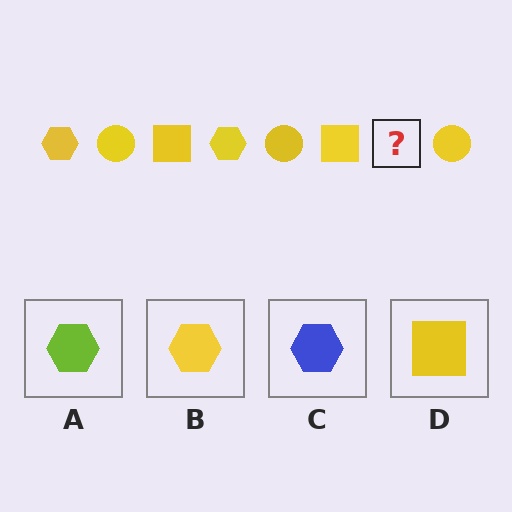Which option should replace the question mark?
Option B.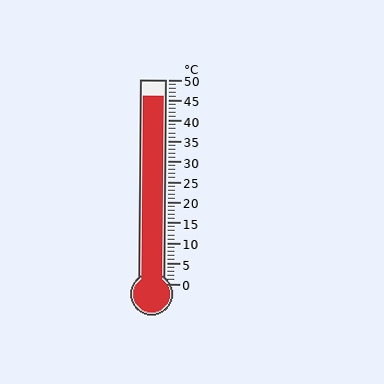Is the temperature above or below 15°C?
The temperature is above 15°C.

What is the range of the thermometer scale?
The thermometer scale ranges from 0°C to 50°C.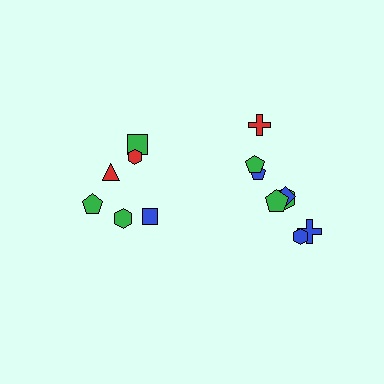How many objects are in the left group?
There are 6 objects.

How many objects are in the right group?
There are 8 objects.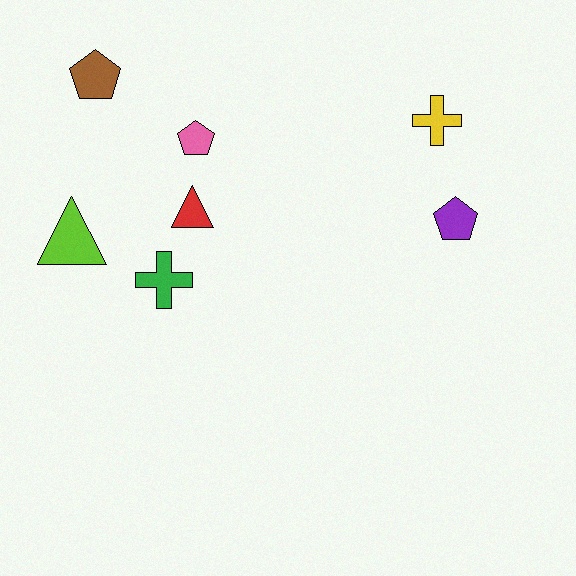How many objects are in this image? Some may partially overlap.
There are 7 objects.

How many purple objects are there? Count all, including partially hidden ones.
There is 1 purple object.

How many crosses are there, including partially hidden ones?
There are 2 crosses.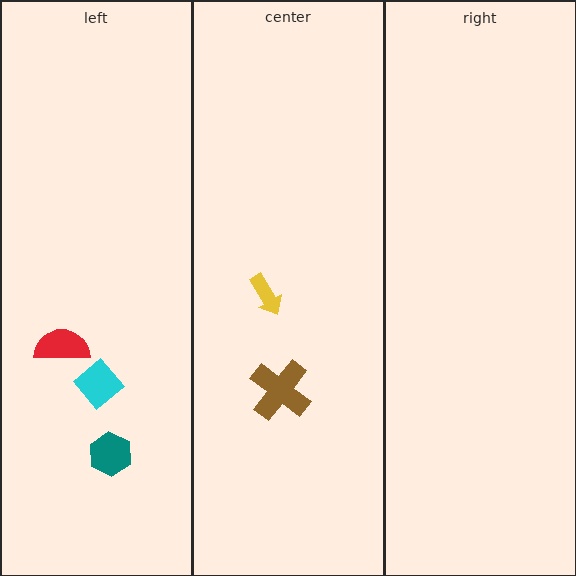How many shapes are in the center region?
2.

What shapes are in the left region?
The cyan diamond, the red semicircle, the teal hexagon.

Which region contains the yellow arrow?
The center region.